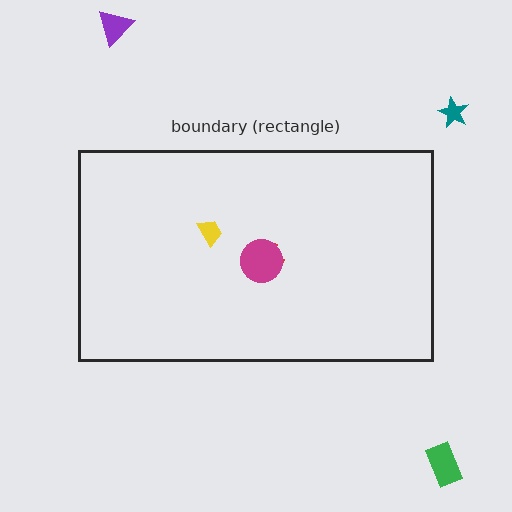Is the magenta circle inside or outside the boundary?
Inside.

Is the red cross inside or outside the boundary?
Inside.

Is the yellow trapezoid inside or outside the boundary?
Inside.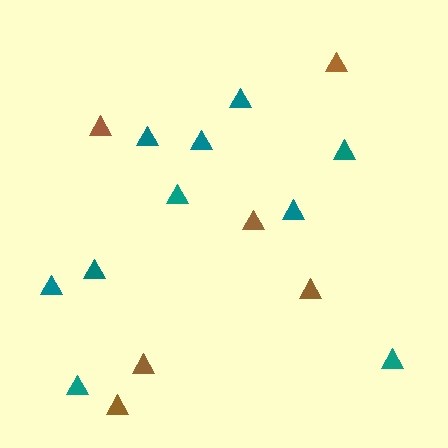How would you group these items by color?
There are 2 groups: one group of teal triangles (10) and one group of brown triangles (6).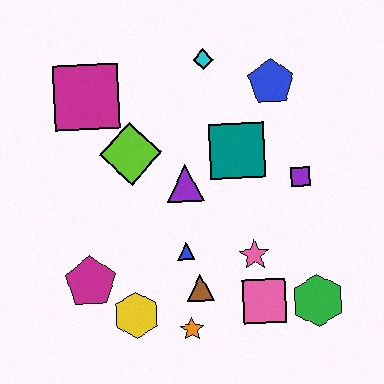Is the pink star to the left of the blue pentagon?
Yes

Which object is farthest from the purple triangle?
The green hexagon is farthest from the purple triangle.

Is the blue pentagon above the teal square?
Yes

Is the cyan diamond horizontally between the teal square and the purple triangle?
Yes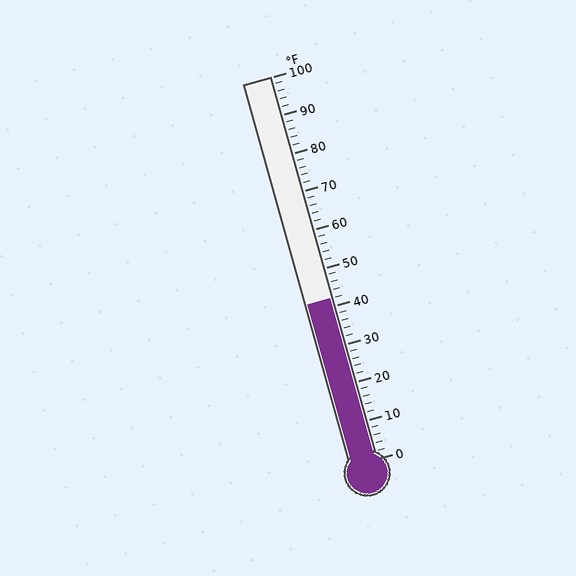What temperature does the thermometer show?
The thermometer shows approximately 42°F.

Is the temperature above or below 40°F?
The temperature is above 40°F.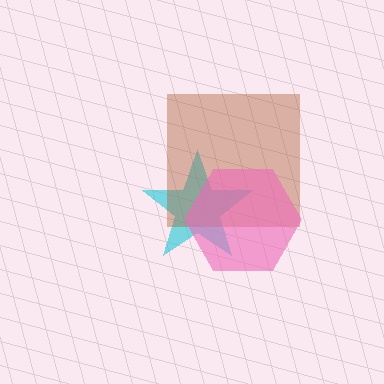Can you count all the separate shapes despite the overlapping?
Yes, there are 3 separate shapes.